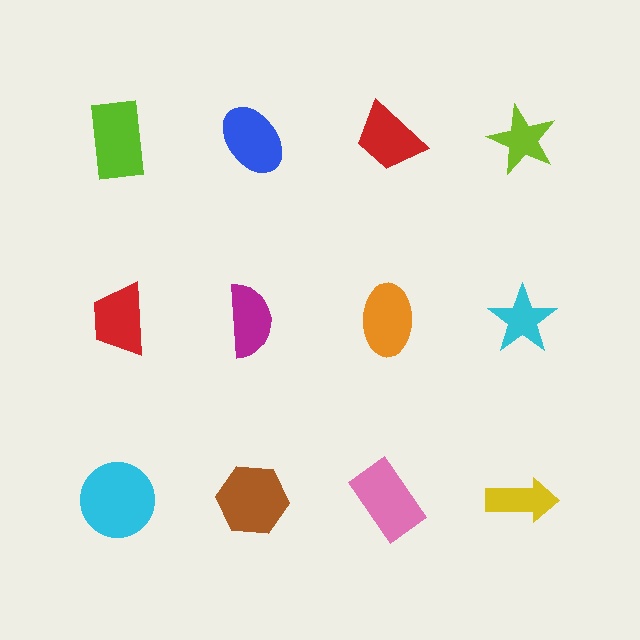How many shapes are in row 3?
4 shapes.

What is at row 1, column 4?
A lime star.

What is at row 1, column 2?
A blue ellipse.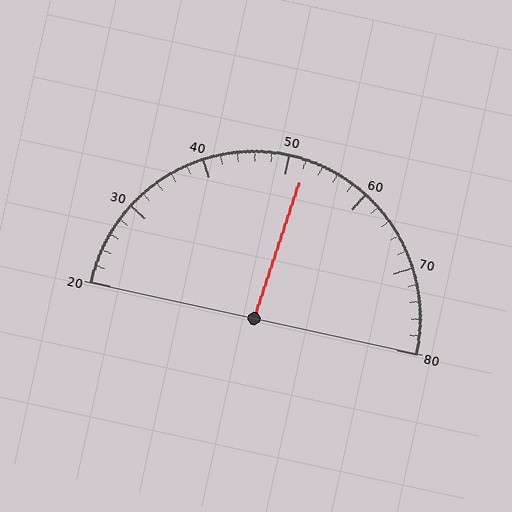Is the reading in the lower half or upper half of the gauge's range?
The reading is in the upper half of the range (20 to 80).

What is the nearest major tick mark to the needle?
The nearest major tick mark is 50.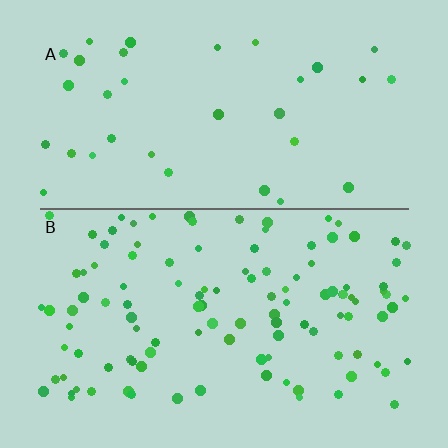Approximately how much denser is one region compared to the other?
Approximately 3.3× — region B over region A.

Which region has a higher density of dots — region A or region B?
B (the bottom).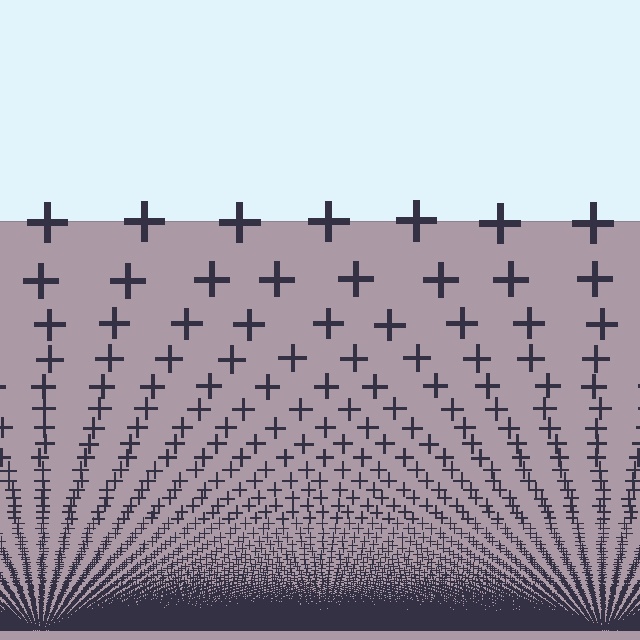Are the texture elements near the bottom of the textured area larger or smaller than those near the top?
Smaller. The gradient is inverted — elements near the bottom are smaller and denser.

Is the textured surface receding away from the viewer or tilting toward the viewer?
The surface appears to tilt toward the viewer. Texture elements get larger and sparser toward the top.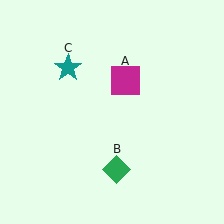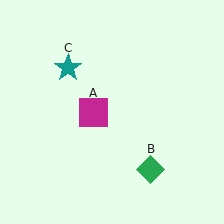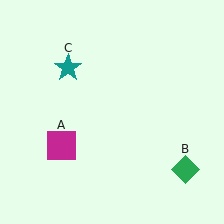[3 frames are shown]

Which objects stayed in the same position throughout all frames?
Teal star (object C) remained stationary.